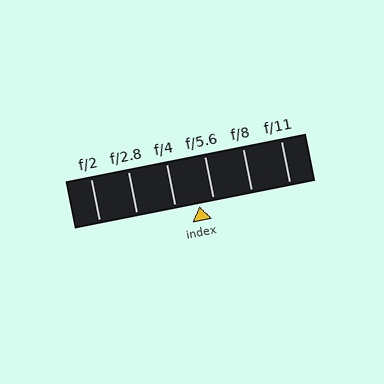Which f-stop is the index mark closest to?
The index mark is closest to f/5.6.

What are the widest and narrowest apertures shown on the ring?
The widest aperture shown is f/2 and the narrowest is f/11.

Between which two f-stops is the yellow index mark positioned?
The index mark is between f/4 and f/5.6.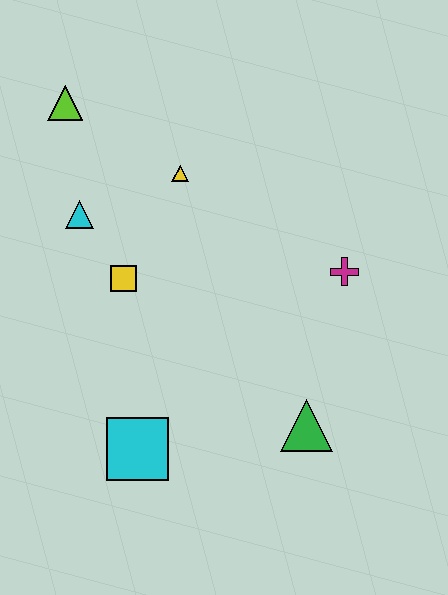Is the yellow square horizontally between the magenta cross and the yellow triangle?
No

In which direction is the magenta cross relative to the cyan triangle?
The magenta cross is to the right of the cyan triangle.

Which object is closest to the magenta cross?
The green triangle is closest to the magenta cross.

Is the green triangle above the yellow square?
No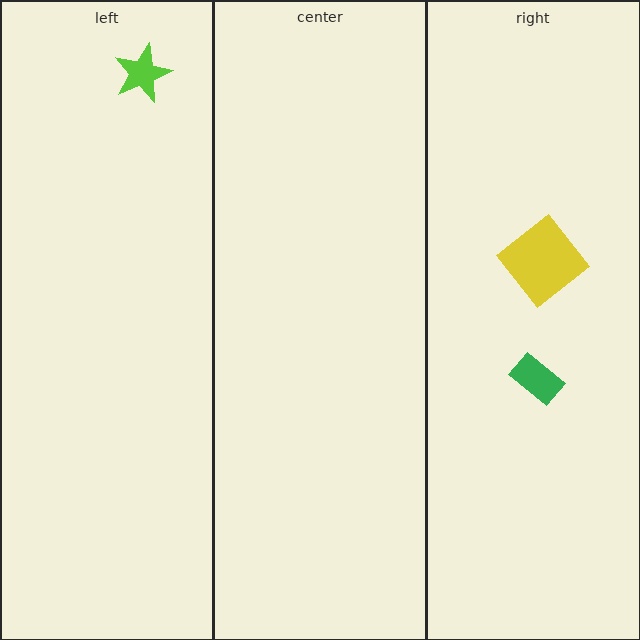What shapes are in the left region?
The lime star.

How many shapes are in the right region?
2.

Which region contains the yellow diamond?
The right region.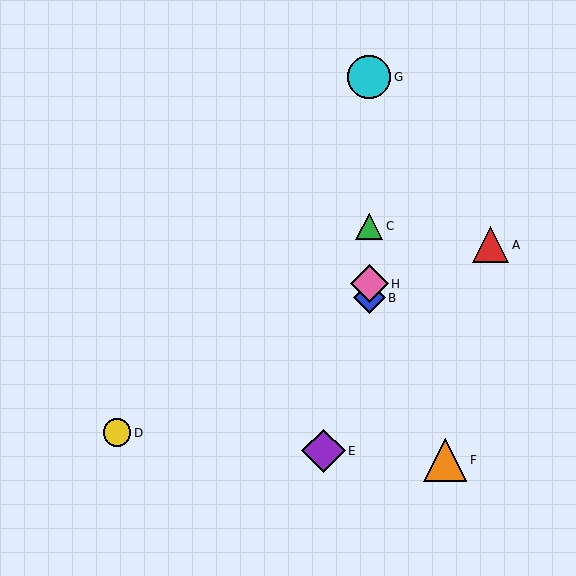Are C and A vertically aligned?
No, C is at x≈369 and A is at x≈491.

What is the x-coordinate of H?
Object H is at x≈369.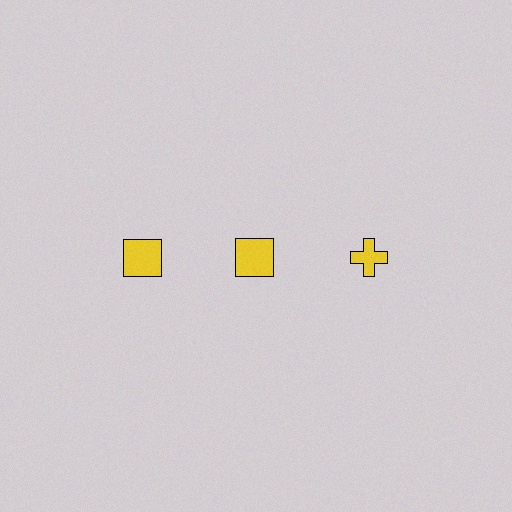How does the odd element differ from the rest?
It has a different shape: cross instead of square.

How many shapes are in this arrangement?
There are 3 shapes arranged in a grid pattern.